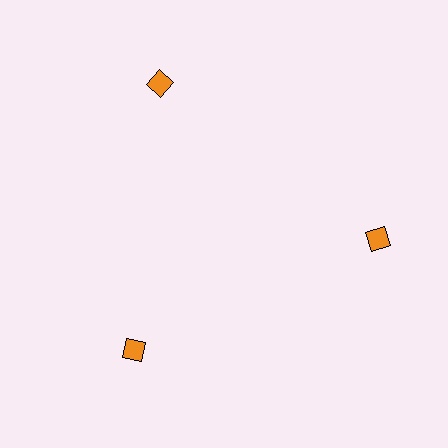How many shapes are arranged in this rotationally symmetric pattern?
There are 3 shapes, arranged in 3 groups of 1.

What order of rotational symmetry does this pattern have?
This pattern has 3-fold rotational symmetry.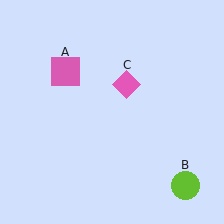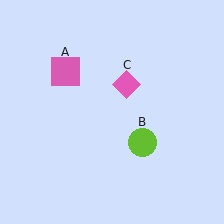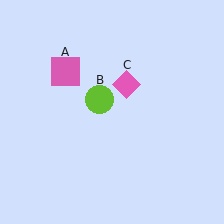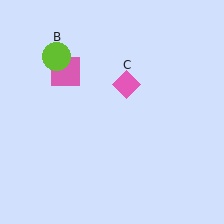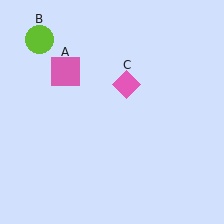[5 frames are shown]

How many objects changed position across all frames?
1 object changed position: lime circle (object B).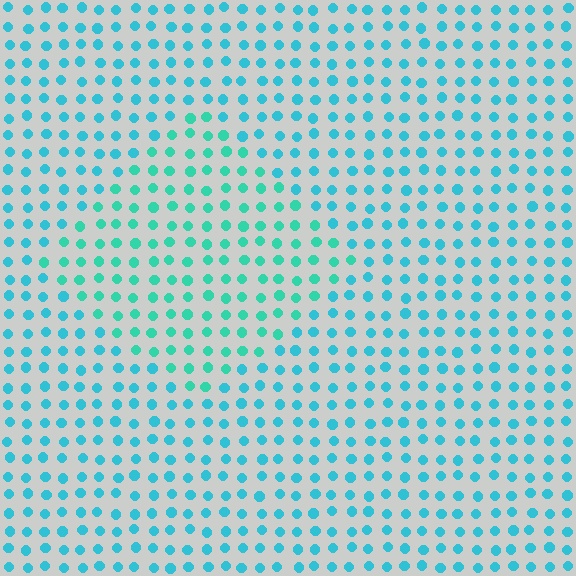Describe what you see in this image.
The image is filled with small cyan elements in a uniform arrangement. A diamond-shaped region is visible where the elements are tinted to a slightly different hue, forming a subtle color boundary.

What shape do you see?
I see a diamond.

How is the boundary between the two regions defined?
The boundary is defined purely by a slight shift in hue (about 24 degrees). Spacing, size, and orientation are identical on both sides.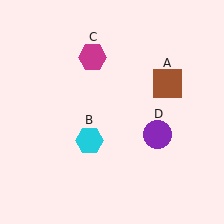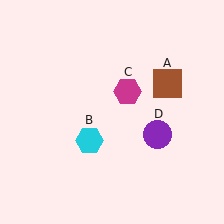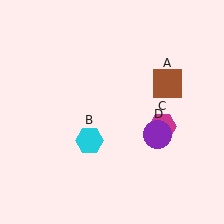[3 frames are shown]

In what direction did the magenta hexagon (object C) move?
The magenta hexagon (object C) moved down and to the right.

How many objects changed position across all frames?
1 object changed position: magenta hexagon (object C).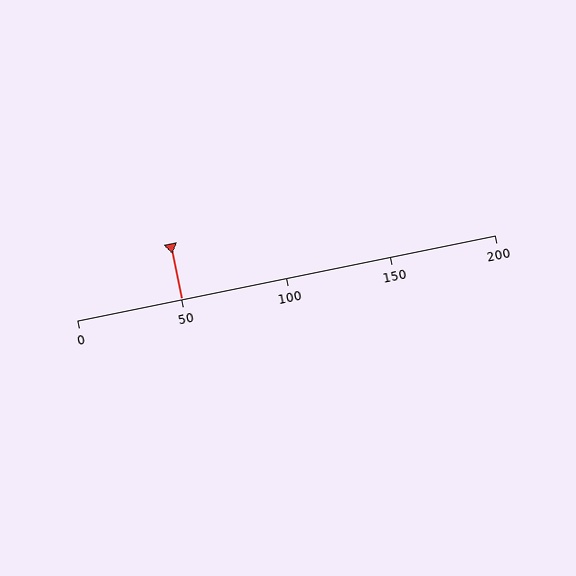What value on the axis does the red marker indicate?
The marker indicates approximately 50.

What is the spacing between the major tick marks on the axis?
The major ticks are spaced 50 apart.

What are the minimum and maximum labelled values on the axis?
The axis runs from 0 to 200.